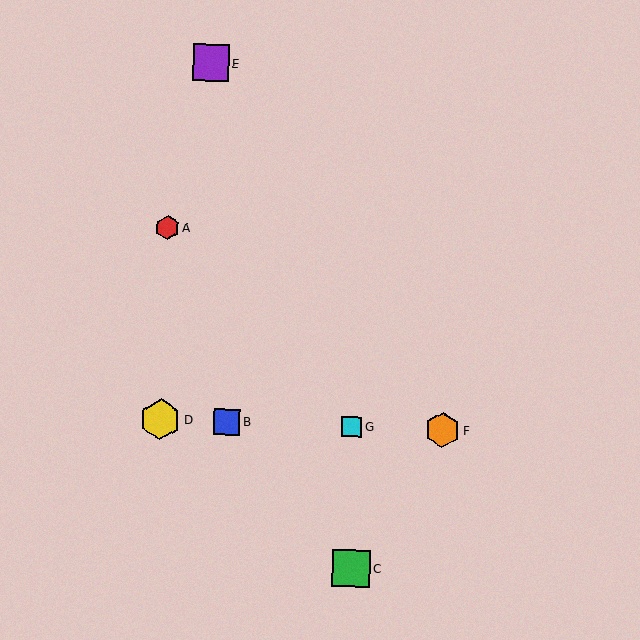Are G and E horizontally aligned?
No, G is at y≈427 and E is at y≈63.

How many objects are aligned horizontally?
4 objects (B, D, F, G) are aligned horizontally.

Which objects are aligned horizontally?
Objects B, D, F, G are aligned horizontally.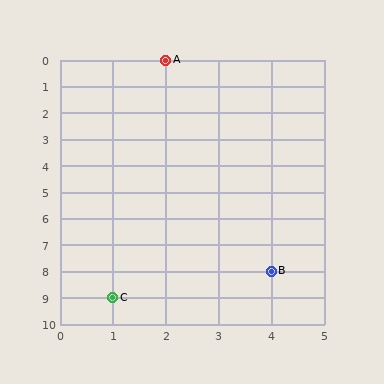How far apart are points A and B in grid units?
Points A and B are 2 columns and 8 rows apart (about 8.2 grid units diagonally).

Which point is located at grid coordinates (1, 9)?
Point C is at (1, 9).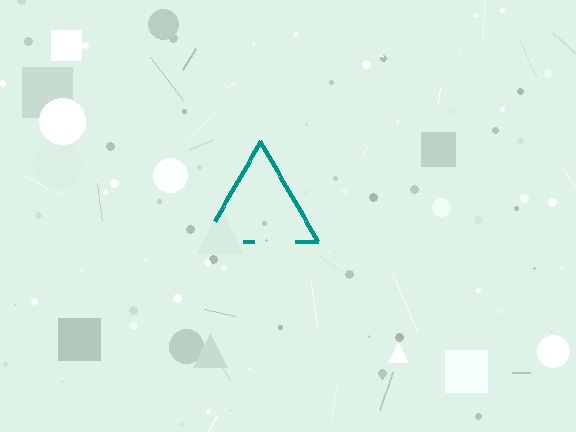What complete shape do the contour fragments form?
The contour fragments form a triangle.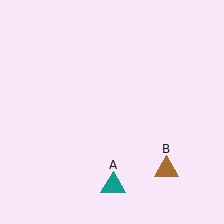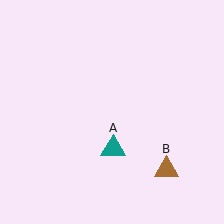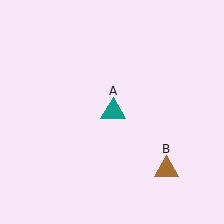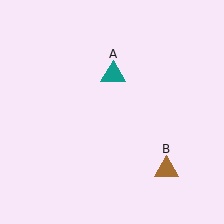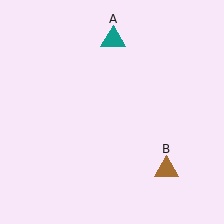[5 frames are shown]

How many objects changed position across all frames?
1 object changed position: teal triangle (object A).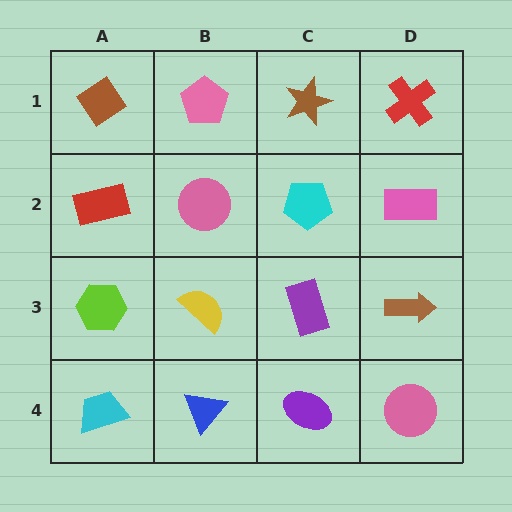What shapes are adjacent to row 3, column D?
A pink rectangle (row 2, column D), a pink circle (row 4, column D), a purple rectangle (row 3, column C).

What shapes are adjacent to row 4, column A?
A lime hexagon (row 3, column A), a blue triangle (row 4, column B).